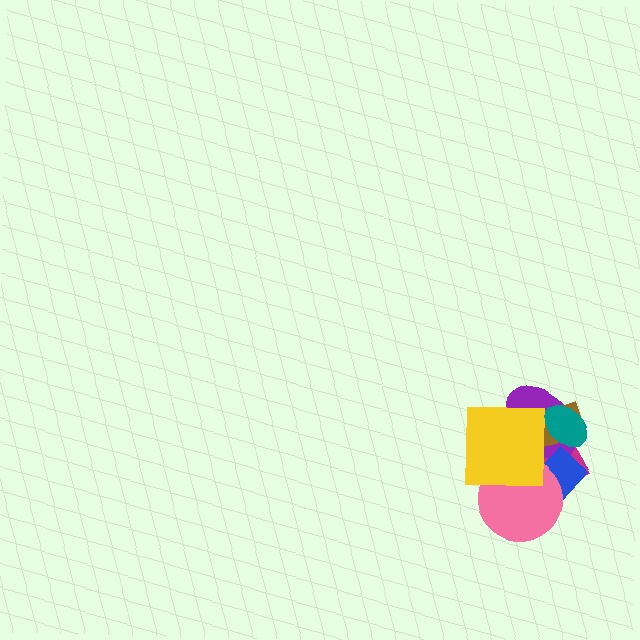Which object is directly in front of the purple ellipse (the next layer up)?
The blue diamond is directly in front of the purple ellipse.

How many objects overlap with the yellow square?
4 objects overlap with the yellow square.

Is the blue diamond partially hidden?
Yes, it is partially covered by another shape.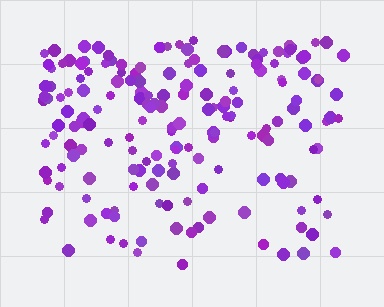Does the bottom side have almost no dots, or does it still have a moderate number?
Still a moderate number, just noticeably fewer than the top.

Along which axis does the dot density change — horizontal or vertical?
Vertical.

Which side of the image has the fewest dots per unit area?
The bottom.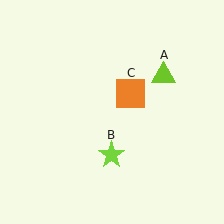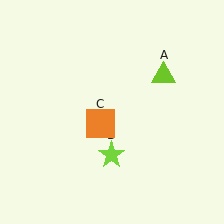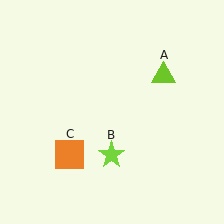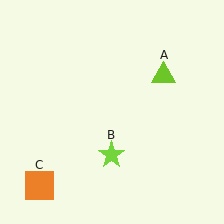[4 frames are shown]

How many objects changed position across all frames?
1 object changed position: orange square (object C).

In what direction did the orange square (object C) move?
The orange square (object C) moved down and to the left.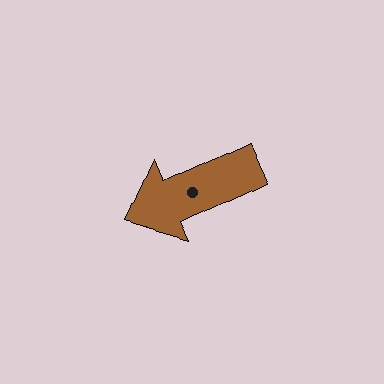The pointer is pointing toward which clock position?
Roughly 8 o'clock.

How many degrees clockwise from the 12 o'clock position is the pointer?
Approximately 245 degrees.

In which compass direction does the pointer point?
Southwest.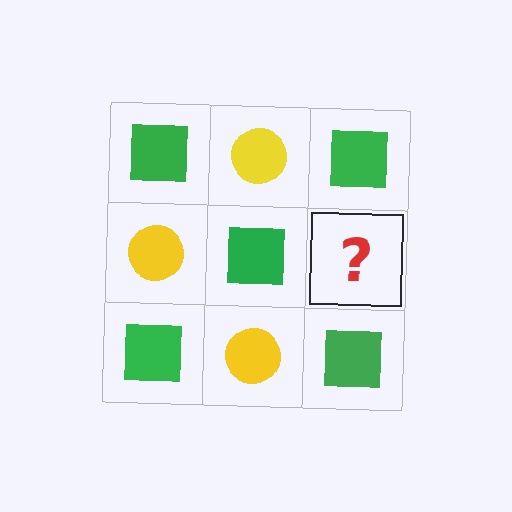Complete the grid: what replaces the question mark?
The question mark should be replaced with a yellow circle.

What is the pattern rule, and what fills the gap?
The rule is that it alternates green square and yellow circle in a checkerboard pattern. The gap should be filled with a yellow circle.